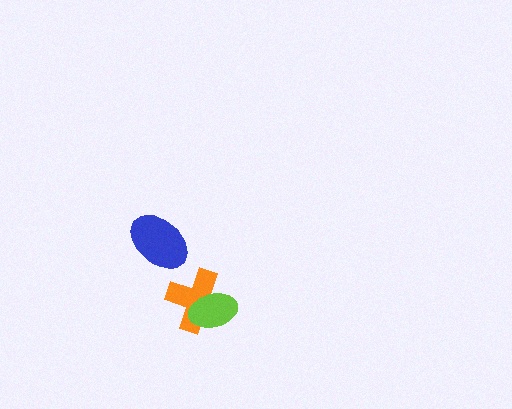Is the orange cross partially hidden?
Yes, it is partially covered by another shape.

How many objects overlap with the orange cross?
1 object overlaps with the orange cross.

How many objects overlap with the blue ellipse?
0 objects overlap with the blue ellipse.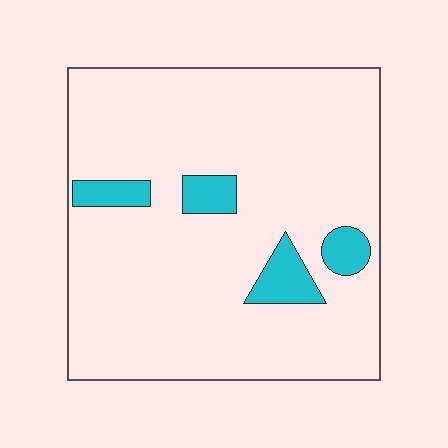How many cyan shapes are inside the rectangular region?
4.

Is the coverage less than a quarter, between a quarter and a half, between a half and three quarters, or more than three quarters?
Less than a quarter.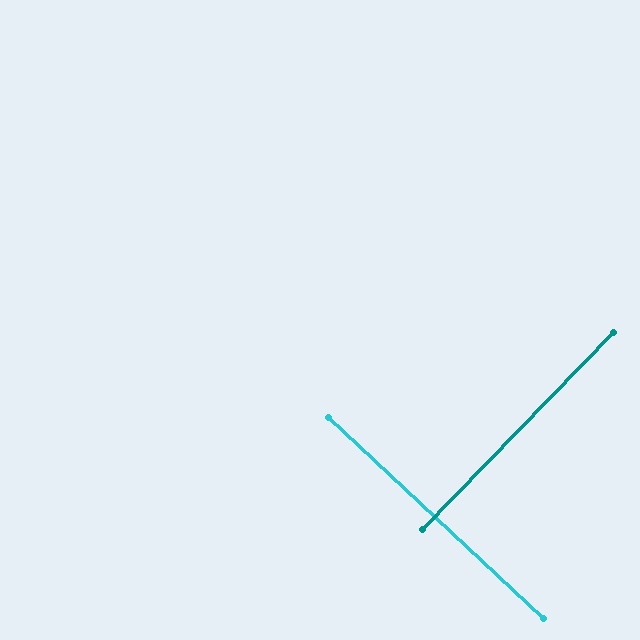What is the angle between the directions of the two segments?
Approximately 89 degrees.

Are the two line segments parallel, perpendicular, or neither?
Perpendicular — they meet at approximately 89°.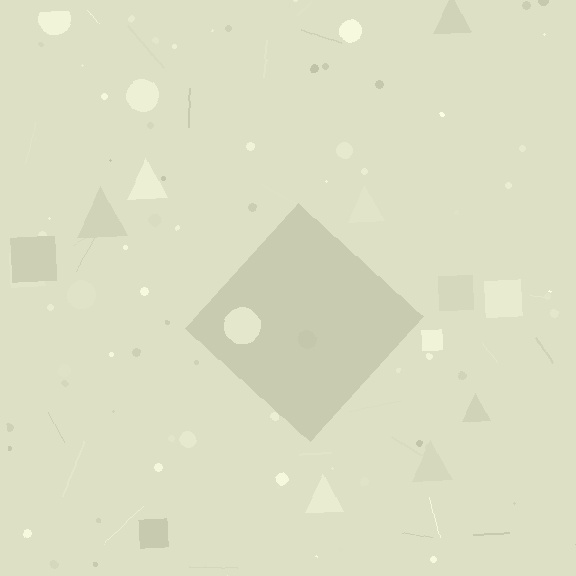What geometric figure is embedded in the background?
A diamond is embedded in the background.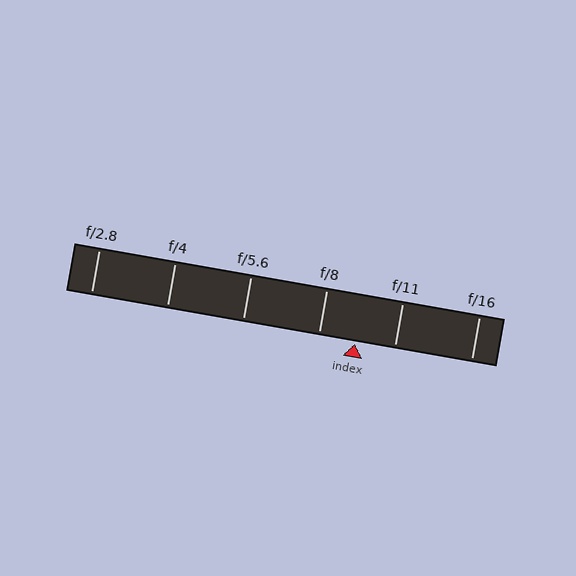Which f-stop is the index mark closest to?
The index mark is closest to f/8.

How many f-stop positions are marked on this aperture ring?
There are 6 f-stop positions marked.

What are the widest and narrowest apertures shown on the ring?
The widest aperture shown is f/2.8 and the narrowest is f/16.